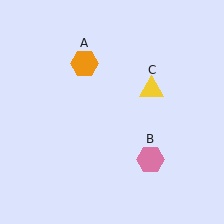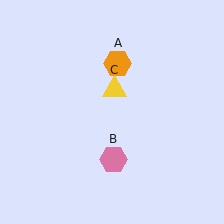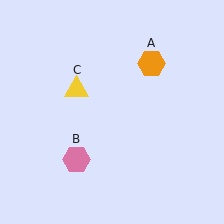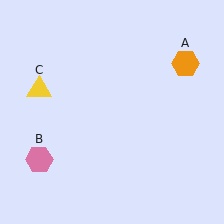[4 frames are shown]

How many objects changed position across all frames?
3 objects changed position: orange hexagon (object A), pink hexagon (object B), yellow triangle (object C).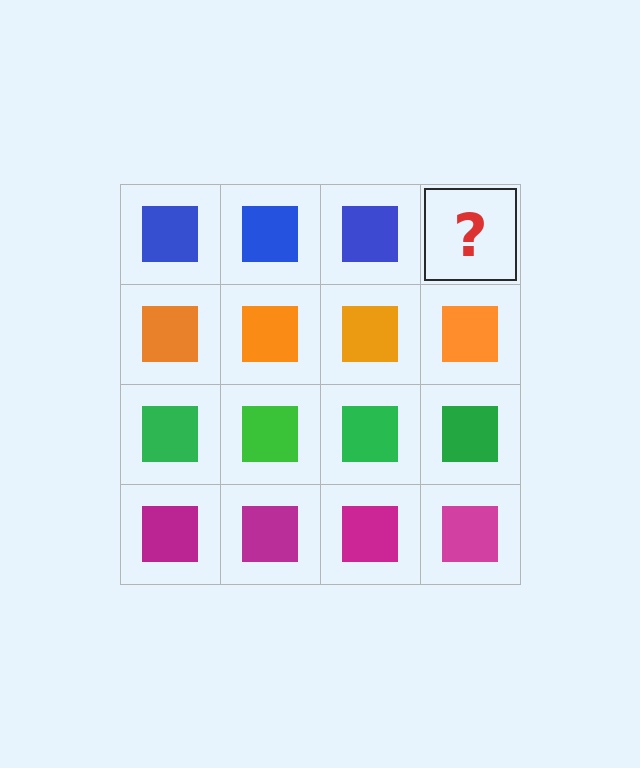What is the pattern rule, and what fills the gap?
The rule is that each row has a consistent color. The gap should be filled with a blue square.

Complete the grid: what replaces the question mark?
The question mark should be replaced with a blue square.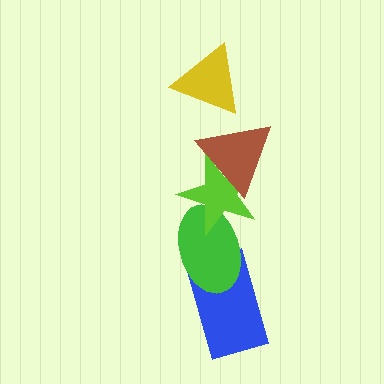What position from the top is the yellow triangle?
The yellow triangle is 1st from the top.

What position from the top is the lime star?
The lime star is 3rd from the top.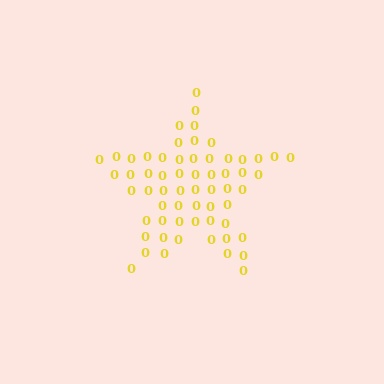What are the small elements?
The small elements are digit 0's.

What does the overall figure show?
The overall figure shows a star.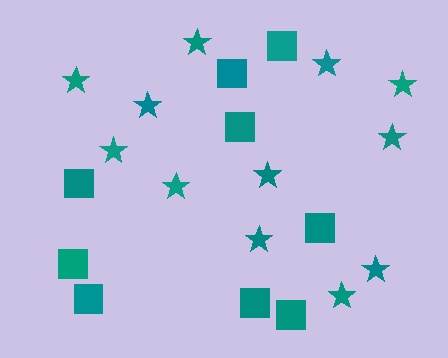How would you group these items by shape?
There are 2 groups: one group of stars (12) and one group of squares (9).